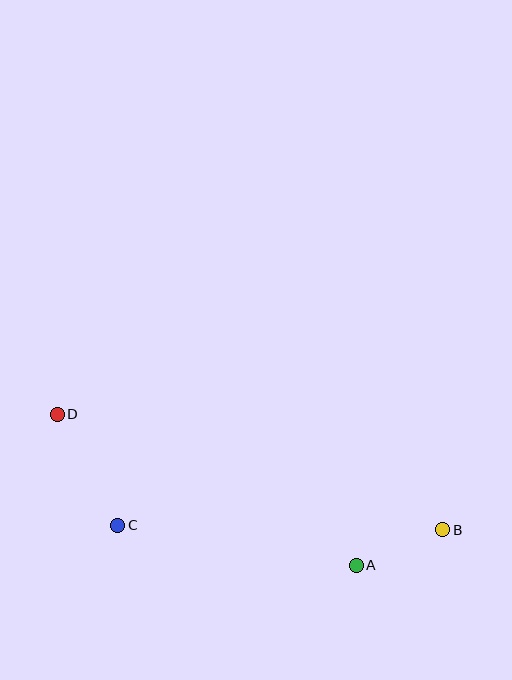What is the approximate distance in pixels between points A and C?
The distance between A and C is approximately 242 pixels.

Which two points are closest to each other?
Points A and B are closest to each other.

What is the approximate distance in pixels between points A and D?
The distance between A and D is approximately 335 pixels.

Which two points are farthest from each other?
Points B and D are farthest from each other.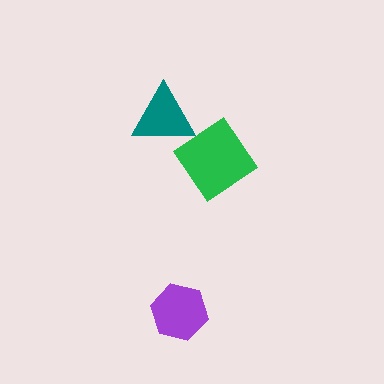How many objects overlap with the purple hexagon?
0 objects overlap with the purple hexagon.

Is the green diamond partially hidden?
Yes, it is partially covered by another shape.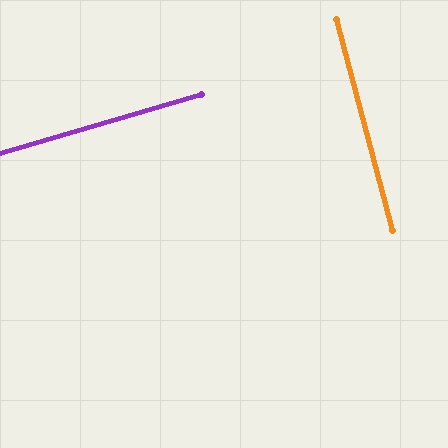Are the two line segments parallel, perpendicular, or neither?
Perpendicular — they meet at approximately 89°.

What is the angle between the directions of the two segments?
Approximately 89 degrees.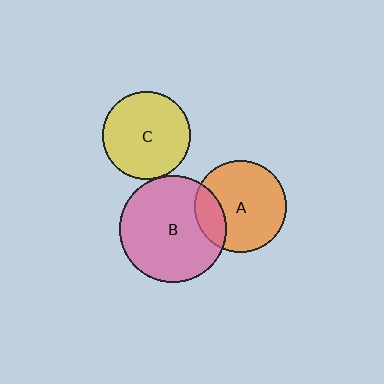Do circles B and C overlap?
Yes.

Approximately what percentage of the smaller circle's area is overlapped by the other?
Approximately 5%.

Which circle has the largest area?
Circle B (pink).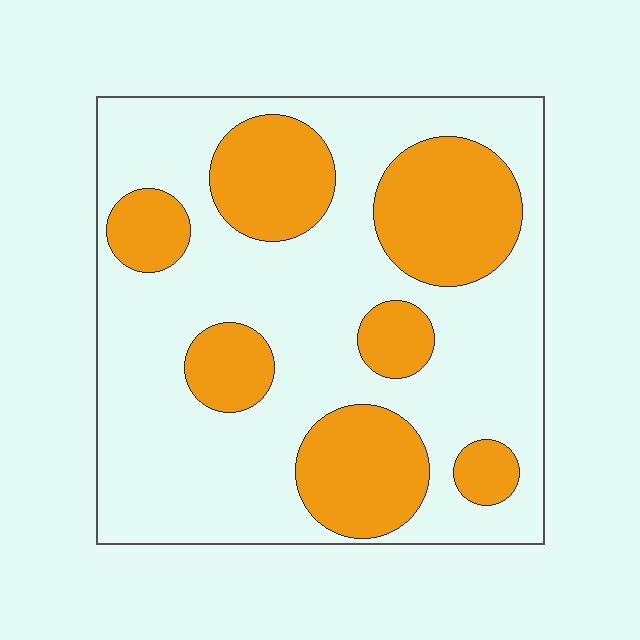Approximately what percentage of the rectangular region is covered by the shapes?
Approximately 30%.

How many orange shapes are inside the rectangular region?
7.